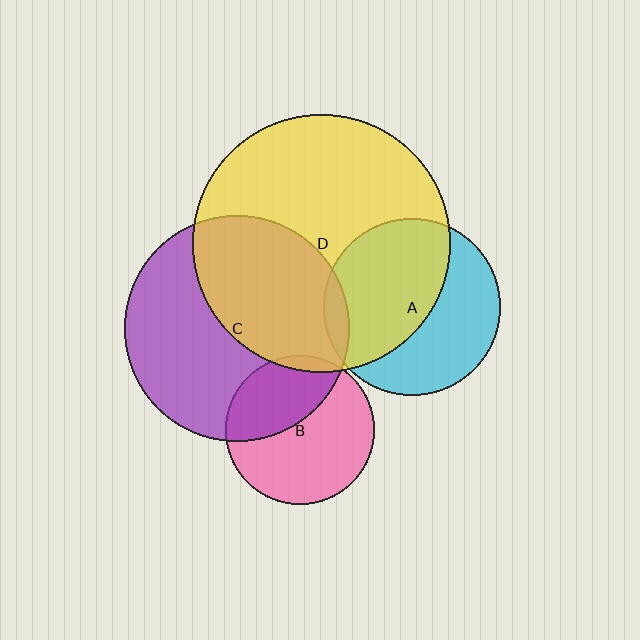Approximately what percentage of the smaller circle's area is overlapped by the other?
Approximately 55%.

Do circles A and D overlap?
Yes.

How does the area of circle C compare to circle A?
Approximately 1.6 times.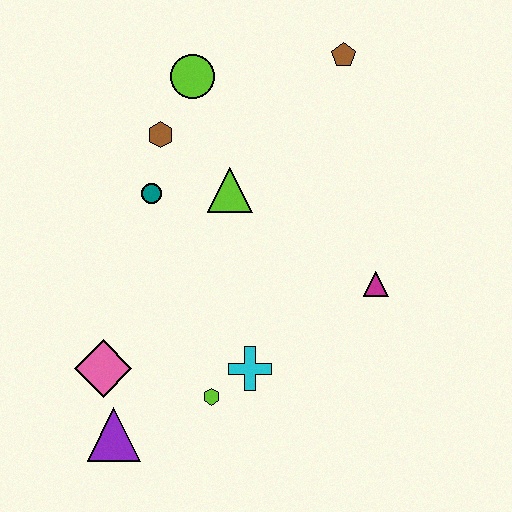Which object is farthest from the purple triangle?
The brown pentagon is farthest from the purple triangle.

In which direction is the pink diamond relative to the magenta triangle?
The pink diamond is to the left of the magenta triangle.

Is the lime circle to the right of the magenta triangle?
No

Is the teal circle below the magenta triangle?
No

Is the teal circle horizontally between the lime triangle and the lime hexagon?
No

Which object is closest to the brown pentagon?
The lime circle is closest to the brown pentagon.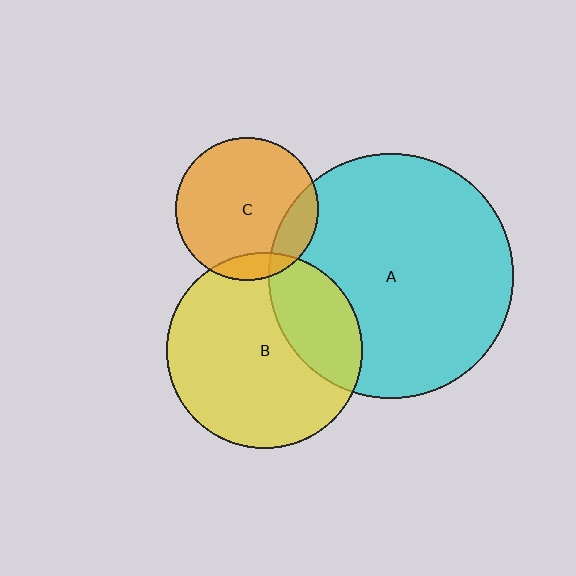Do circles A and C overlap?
Yes.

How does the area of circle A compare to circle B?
Approximately 1.6 times.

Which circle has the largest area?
Circle A (cyan).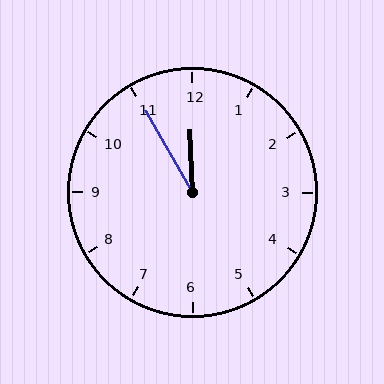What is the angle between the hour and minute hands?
Approximately 28 degrees.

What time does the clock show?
11:55.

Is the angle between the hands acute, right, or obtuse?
It is acute.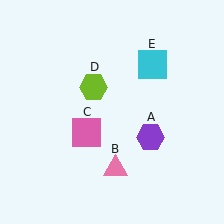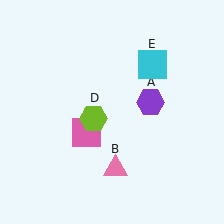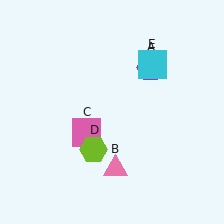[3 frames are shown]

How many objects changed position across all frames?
2 objects changed position: purple hexagon (object A), lime hexagon (object D).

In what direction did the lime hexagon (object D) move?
The lime hexagon (object D) moved down.